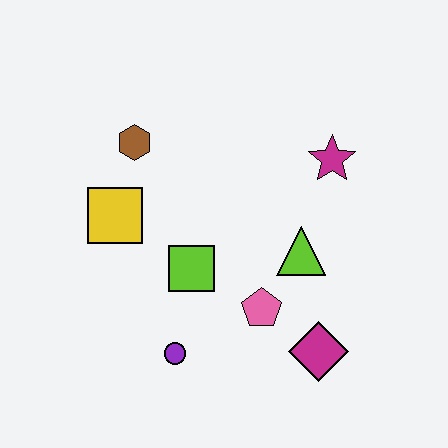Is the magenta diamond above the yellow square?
No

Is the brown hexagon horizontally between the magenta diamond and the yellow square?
Yes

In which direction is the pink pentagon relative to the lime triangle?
The pink pentagon is below the lime triangle.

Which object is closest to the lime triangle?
The pink pentagon is closest to the lime triangle.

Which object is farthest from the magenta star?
The purple circle is farthest from the magenta star.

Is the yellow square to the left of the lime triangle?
Yes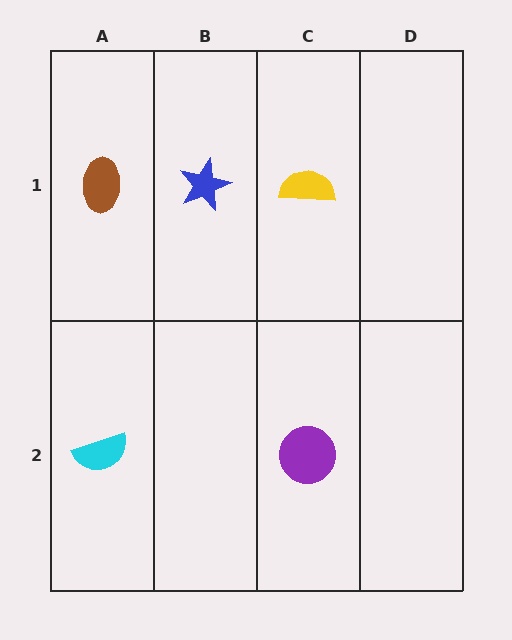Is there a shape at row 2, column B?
No, that cell is empty.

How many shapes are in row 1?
3 shapes.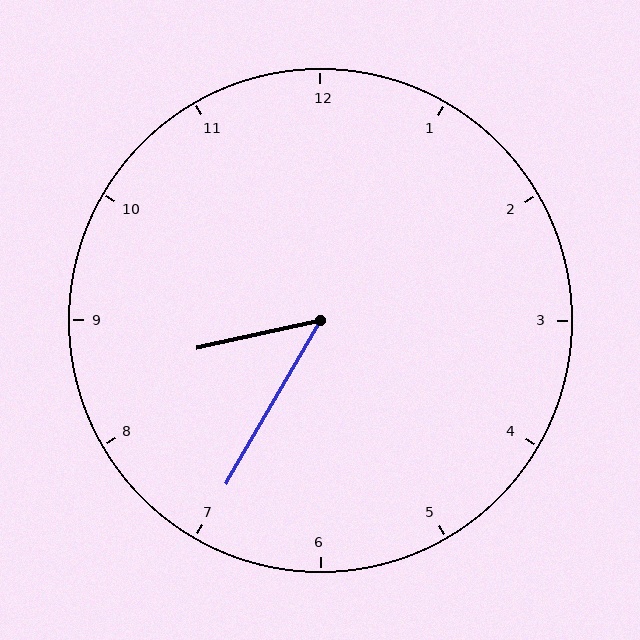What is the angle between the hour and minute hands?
Approximately 48 degrees.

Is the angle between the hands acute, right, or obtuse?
It is acute.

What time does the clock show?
8:35.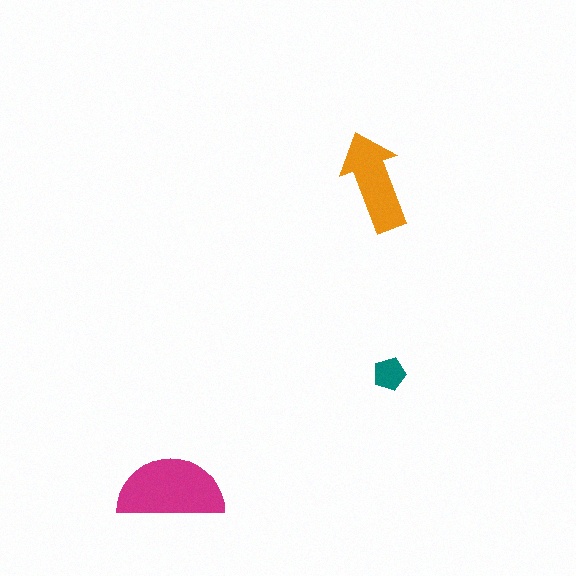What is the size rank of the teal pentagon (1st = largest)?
3rd.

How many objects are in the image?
There are 3 objects in the image.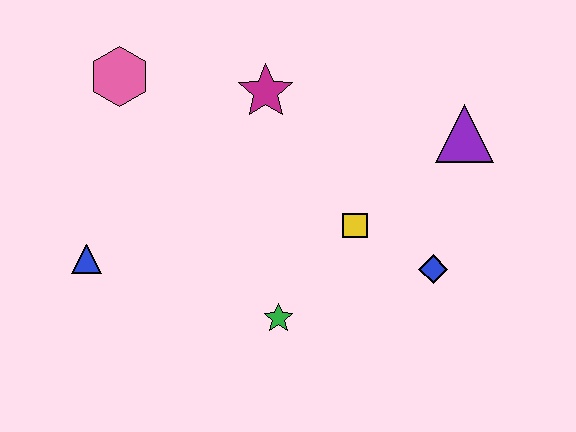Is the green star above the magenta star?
No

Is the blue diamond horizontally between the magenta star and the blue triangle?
No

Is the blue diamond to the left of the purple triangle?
Yes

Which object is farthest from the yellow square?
The pink hexagon is farthest from the yellow square.